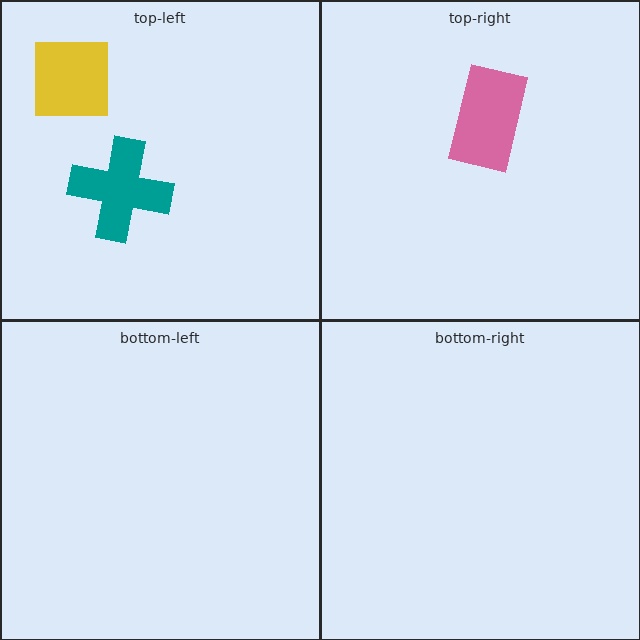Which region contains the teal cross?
The top-left region.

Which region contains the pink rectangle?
The top-right region.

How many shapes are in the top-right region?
1.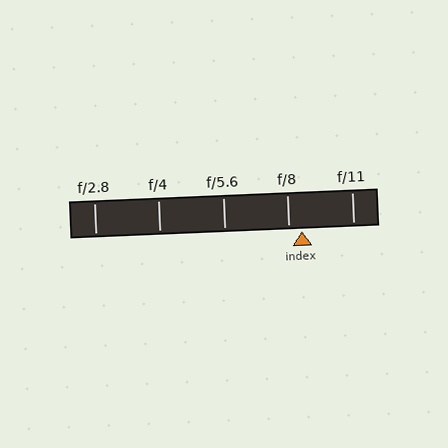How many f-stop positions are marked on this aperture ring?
There are 5 f-stop positions marked.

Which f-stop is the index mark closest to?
The index mark is closest to f/8.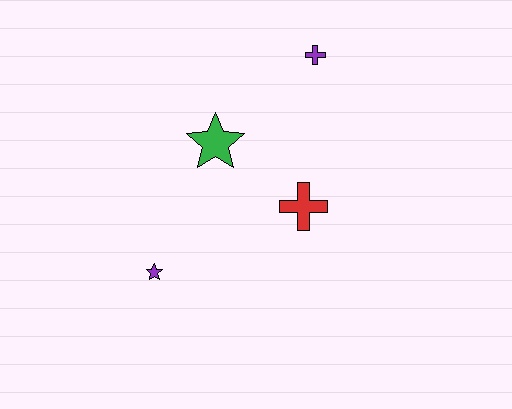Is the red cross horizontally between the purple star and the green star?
No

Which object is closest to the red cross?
The green star is closest to the red cross.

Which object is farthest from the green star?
The purple star is farthest from the green star.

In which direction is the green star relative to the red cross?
The green star is to the left of the red cross.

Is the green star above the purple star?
Yes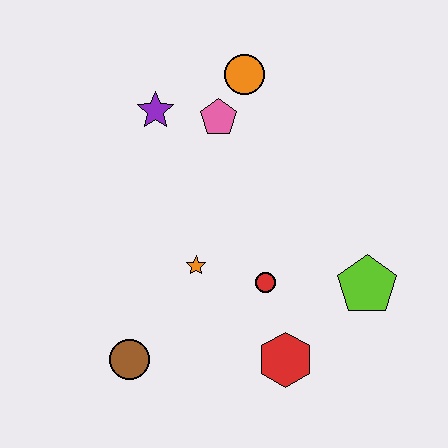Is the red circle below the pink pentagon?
Yes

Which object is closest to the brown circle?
The orange star is closest to the brown circle.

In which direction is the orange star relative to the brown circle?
The orange star is above the brown circle.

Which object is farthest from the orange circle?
The brown circle is farthest from the orange circle.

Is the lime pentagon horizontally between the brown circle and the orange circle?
No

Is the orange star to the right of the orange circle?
No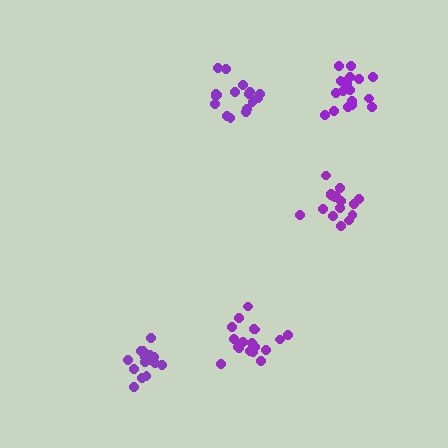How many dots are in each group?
Group 1: 17 dots, Group 2: 18 dots, Group 3: 18 dots, Group 4: 15 dots, Group 5: 17 dots (85 total).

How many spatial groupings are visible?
There are 5 spatial groupings.